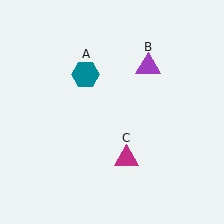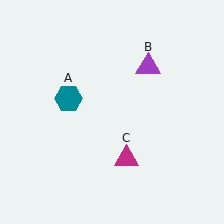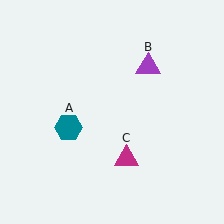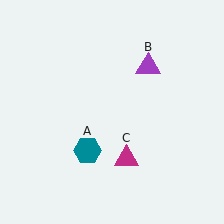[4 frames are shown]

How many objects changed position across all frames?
1 object changed position: teal hexagon (object A).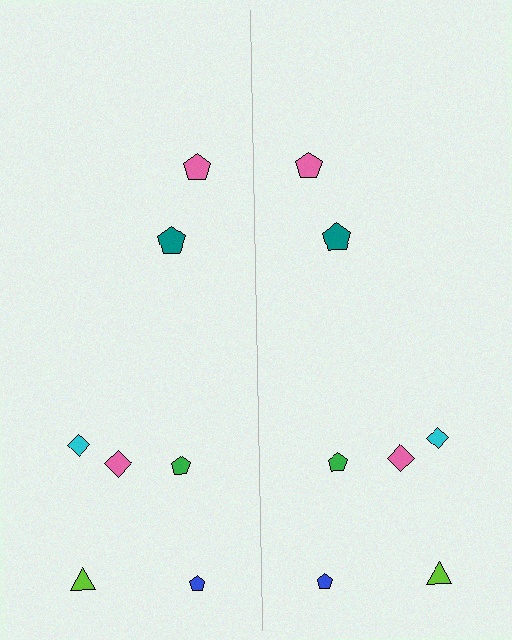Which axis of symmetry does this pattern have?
The pattern has a vertical axis of symmetry running through the center of the image.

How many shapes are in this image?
There are 14 shapes in this image.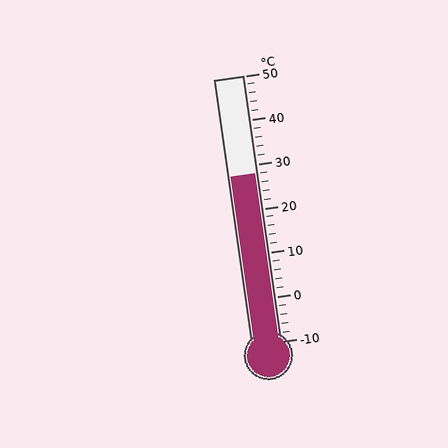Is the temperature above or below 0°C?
The temperature is above 0°C.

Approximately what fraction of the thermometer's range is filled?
The thermometer is filled to approximately 65% of its range.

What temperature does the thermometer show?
The thermometer shows approximately 28°C.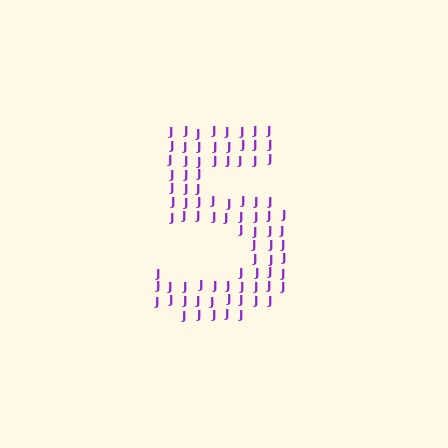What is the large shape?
The large shape is the digit 5.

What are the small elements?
The small elements are letter J's.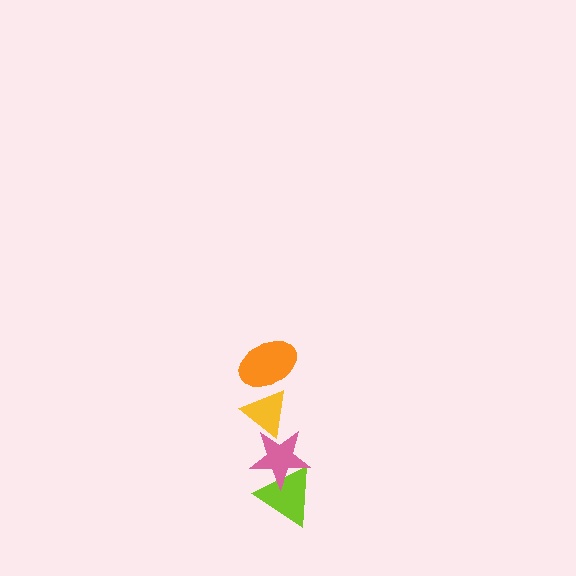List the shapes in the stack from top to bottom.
From top to bottom: the orange ellipse, the yellow triangle, the pink star, the lime triangle.